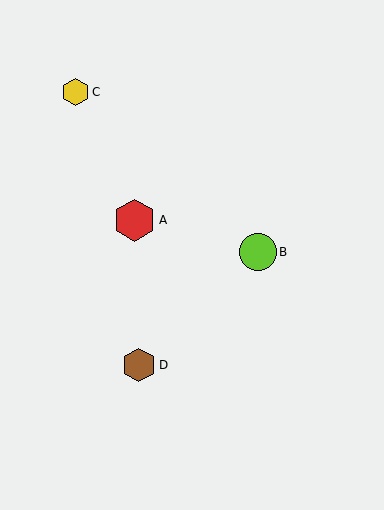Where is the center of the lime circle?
The center of the lime circle is at (258, 252).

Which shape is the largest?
The red hexagon (labeled A) is the largest.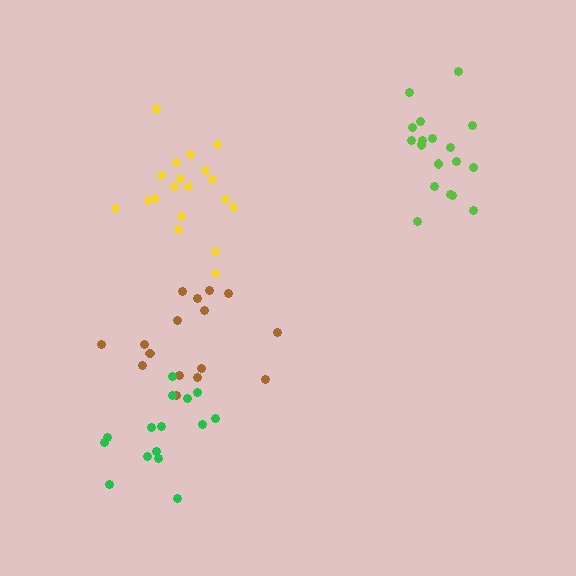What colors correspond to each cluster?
The clusters are colored: brown, green, lime, yellow.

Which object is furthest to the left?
The green cluster is leftmost.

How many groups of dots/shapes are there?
There are 4 groups.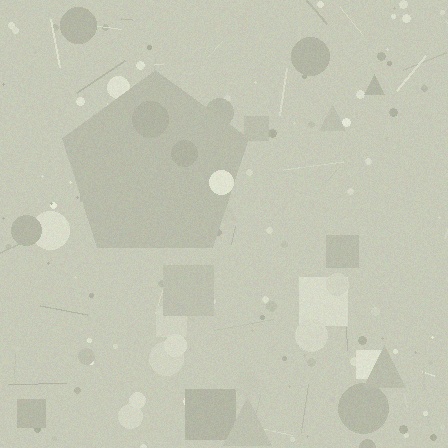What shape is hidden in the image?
A pentagon is hidden in the image.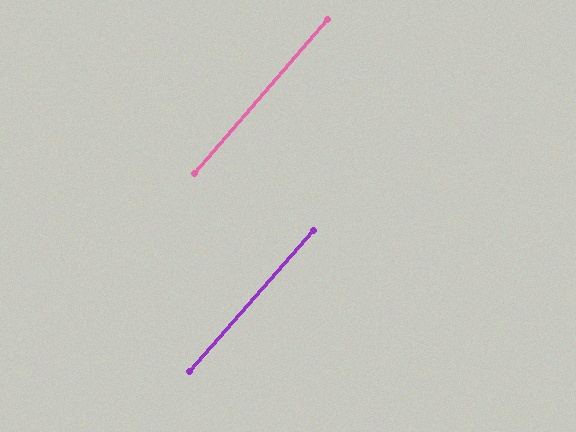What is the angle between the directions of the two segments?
Approximately 0 degrees.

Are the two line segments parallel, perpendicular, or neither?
Parallel — their directions differ by only 0.3°.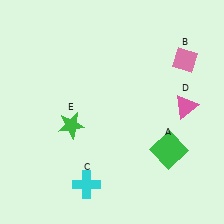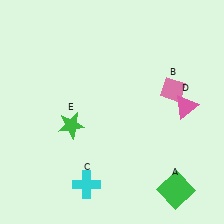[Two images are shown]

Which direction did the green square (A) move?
The green square (A) moved down.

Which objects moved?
The objects that moved are: the green square (A), the pink diamond (B).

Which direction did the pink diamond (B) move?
The pink diamond (B) moved down.